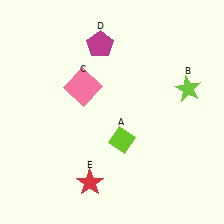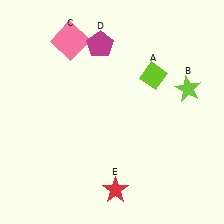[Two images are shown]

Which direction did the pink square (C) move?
The pink square (C) moved up.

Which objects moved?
The objects that moved are: the lime diamond (A), the pink square (C), the red star (E).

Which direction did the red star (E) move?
The red star (E) moved right.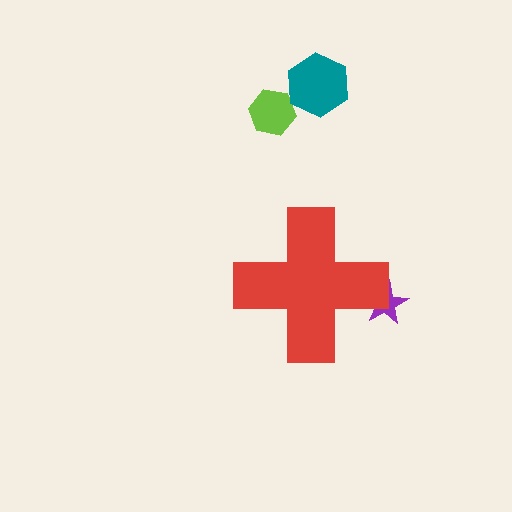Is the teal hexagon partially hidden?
No, the teal hexagon is fully visible.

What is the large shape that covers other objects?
A red cross.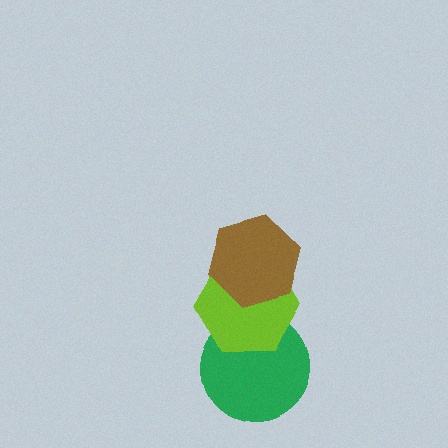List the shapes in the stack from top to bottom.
From top to bottom: the brown hexagon, the lime hexagon, the green circle.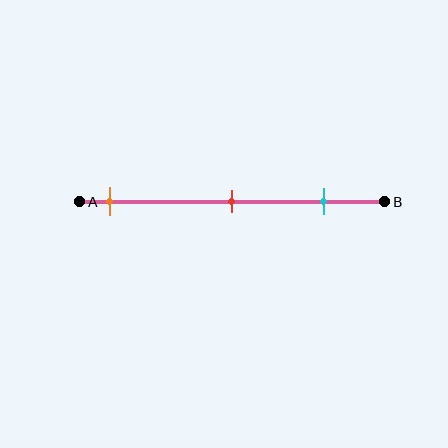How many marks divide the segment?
There are 3 marks dividing the segment.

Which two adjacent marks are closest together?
The red and cyan marks are the closest adjacent pair.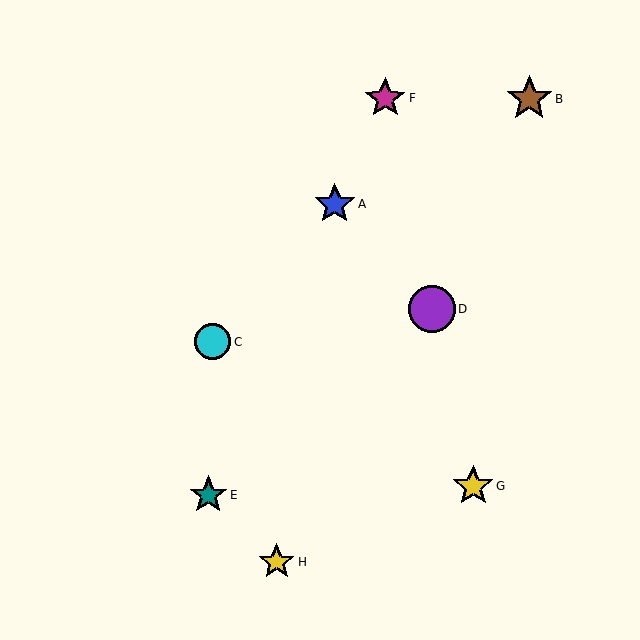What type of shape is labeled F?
Shape F is a magenta star.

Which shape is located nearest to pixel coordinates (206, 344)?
The cyan circle (labeled C) at (213, 342) is nearest to that location.